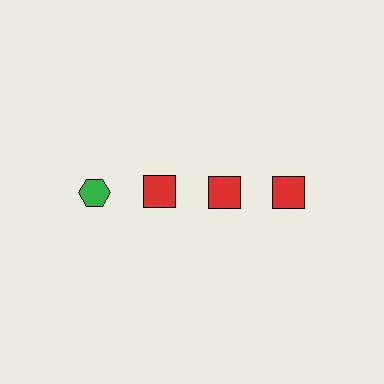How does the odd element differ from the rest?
It differs in both color (green instead of red) and shape (hexagon instead of square).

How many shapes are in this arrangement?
There are 4 shapes arranged in a grid pattern.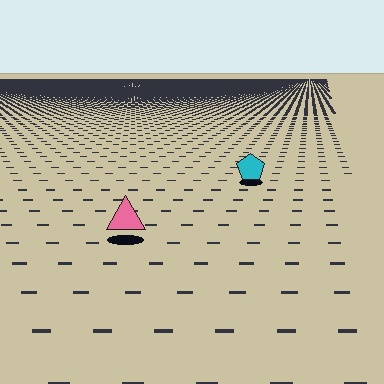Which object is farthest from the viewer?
The cyan pentagon is farthest from the viewer. It appears smaller and the ground texture around it is denser.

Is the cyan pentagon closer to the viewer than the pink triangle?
No. The pink triangle is closer — you can tell from the texture gradient: the ground texture is coarser near it.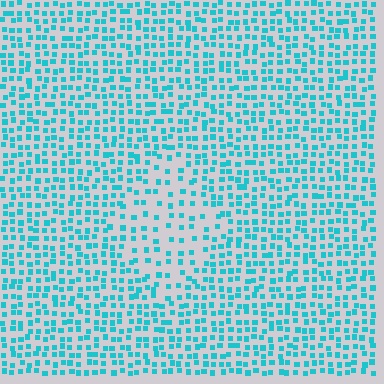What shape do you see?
I see a diamond.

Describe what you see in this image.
The image contains small cyan elements arranged at two different densities. A diamond-shaped region is visible where the elements are less densely packed than the surrounding area.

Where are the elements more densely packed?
The elements are more densely packed outside the diamond boundary.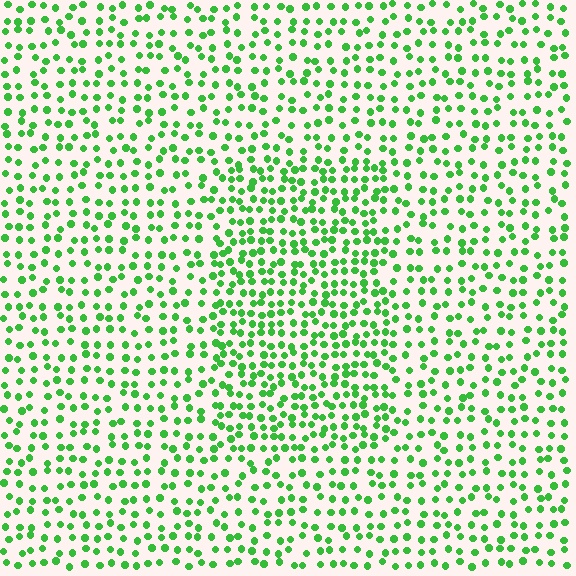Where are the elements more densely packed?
The elements are more densely packed inside the rectangle boundary.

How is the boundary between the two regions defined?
The boundary is defined by a change in element density (approximately 1.6x ratio). All elements are the same color, size, and shape.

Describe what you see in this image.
The image contains small green elements arranged at two different densities. A rectangle-shaped region is visible where the elements are more densely packed than the surrounding area.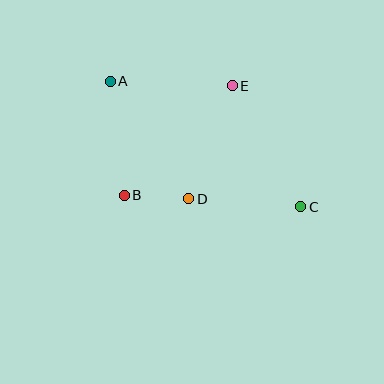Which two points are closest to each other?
Points B and D are closest to each other.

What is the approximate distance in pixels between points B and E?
The distance between B and E is approximately 154 pixels.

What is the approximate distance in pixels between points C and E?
The distance between C and E is approximately 139 pixels.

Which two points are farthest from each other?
Points A and C are farthest from each other.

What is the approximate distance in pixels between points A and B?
The distance between A and B is approximately 115 pixels.